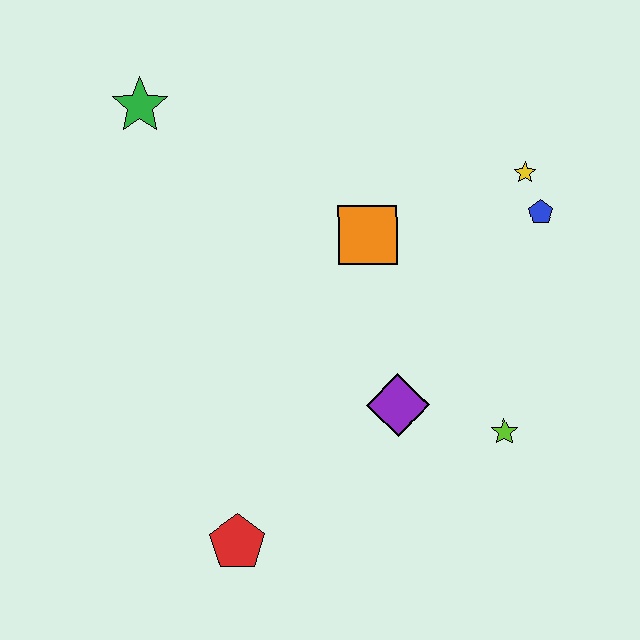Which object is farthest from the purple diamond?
The green star is farthest from the purple diamond.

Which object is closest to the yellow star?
The blue pentagon is closest to the yellow star.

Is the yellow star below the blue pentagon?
No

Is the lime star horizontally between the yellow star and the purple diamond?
Yes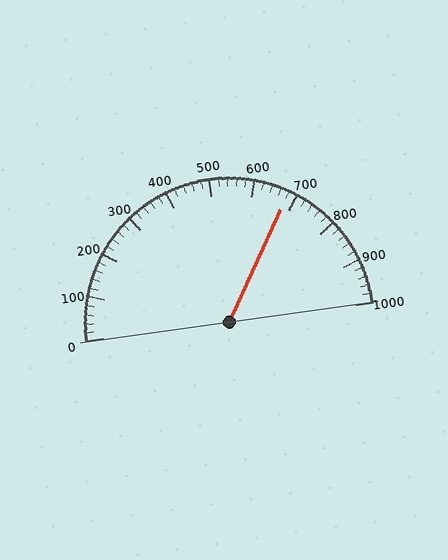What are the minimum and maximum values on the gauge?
The gauge ranges from 0 to 1000.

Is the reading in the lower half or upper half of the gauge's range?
The reading is in the upper half of the range (0 to 1000).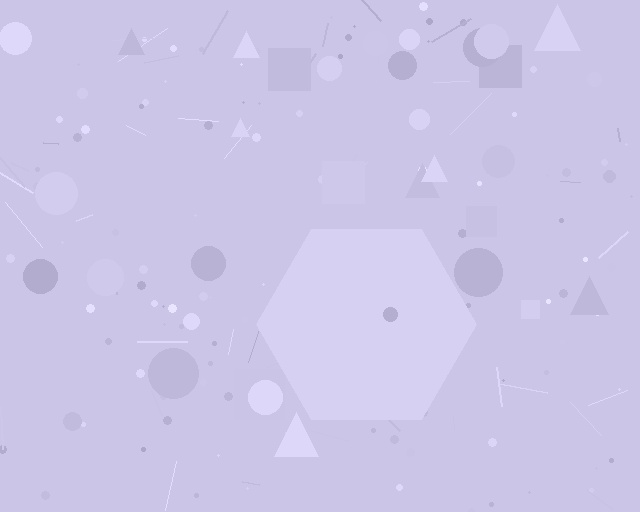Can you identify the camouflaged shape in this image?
The camouflaged shape is a hexagon.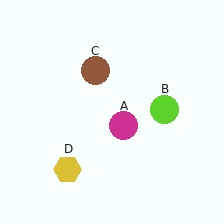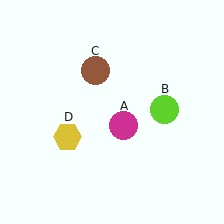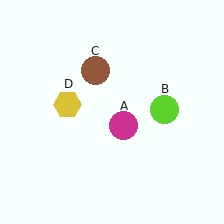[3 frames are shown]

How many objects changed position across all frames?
1 object changed position: yellow hexagon (object D).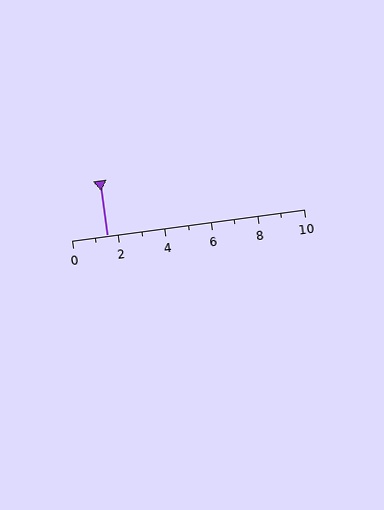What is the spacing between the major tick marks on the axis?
The major ticks are spaced 2 apart.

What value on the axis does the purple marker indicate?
The marker indicates approximately 1.5.